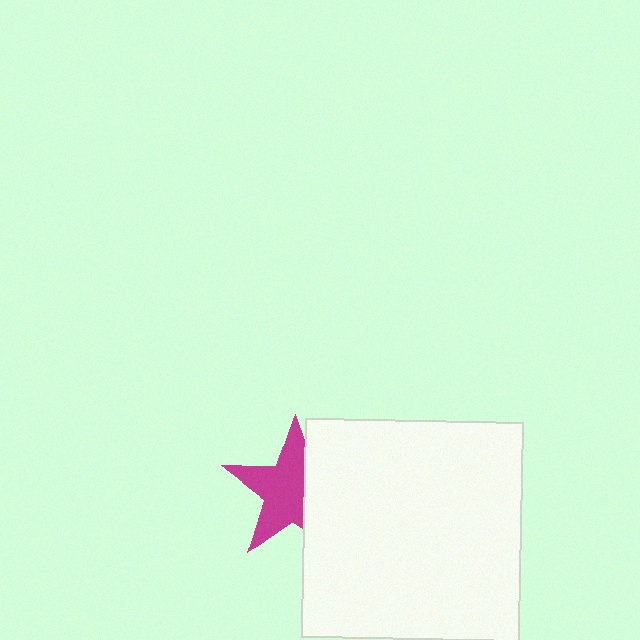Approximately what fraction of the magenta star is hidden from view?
Roughly 36% of the magenta star is hidden behind the white square.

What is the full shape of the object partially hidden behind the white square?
The partially hidden object is a magenta star.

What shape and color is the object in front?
The object in front is a white square.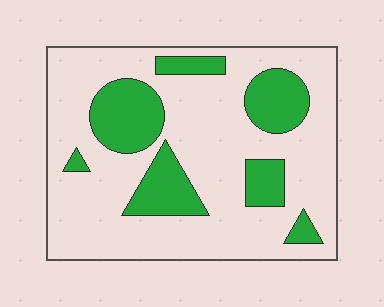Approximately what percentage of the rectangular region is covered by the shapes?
Approximately 25%.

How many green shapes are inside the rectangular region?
7.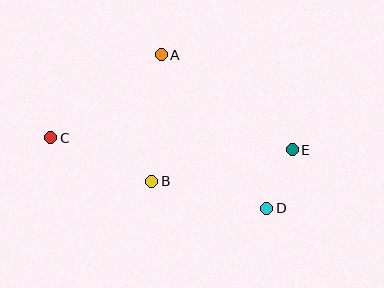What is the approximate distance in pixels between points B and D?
The distance between B and D is approximately 118 pixels.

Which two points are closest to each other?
Points D and E are closest to each other.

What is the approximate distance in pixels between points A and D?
The distance between A and D is approximately 186 pixels.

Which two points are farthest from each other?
Points C and E are farthest from each other.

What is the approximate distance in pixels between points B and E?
The distance between B and E is approximately 144 pixels.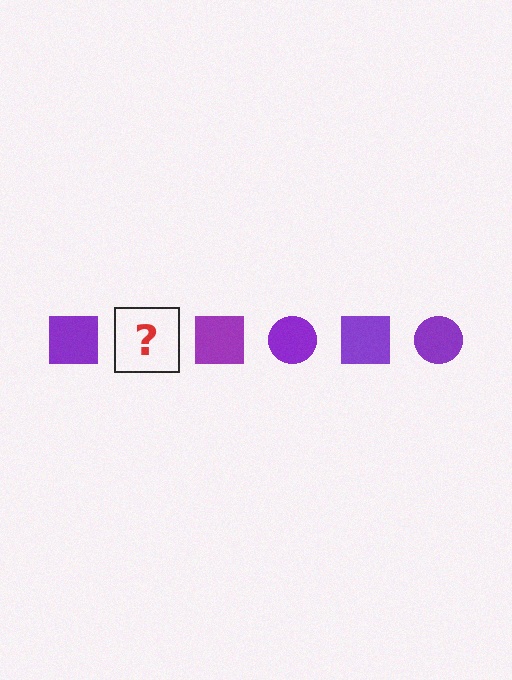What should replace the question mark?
The question mark should be replaced with a purple circle.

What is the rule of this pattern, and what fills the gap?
The rule is that the pattern cycles through square, circle shapes in purple. The gap should be filled with a purple circle.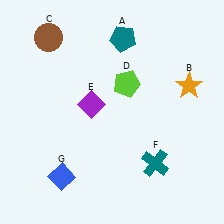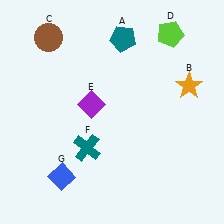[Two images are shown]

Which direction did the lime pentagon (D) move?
The lime pentagon (D) moved up.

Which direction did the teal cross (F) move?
The teal cross (F) moved left.